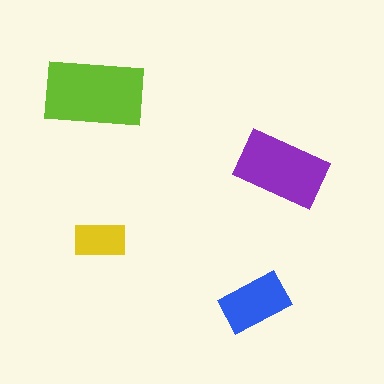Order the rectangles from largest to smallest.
the lime one, the purple one, the blue one, the yellow one.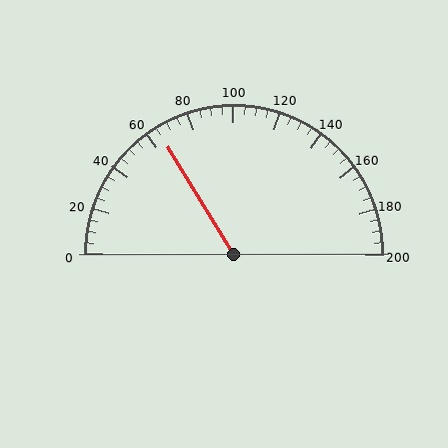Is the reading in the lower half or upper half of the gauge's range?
The reading is in the lower half of the range (0 to 200).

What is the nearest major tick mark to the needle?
The nearest major tick mark is 60.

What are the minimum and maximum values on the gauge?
The gauge ranges from 0 to 200.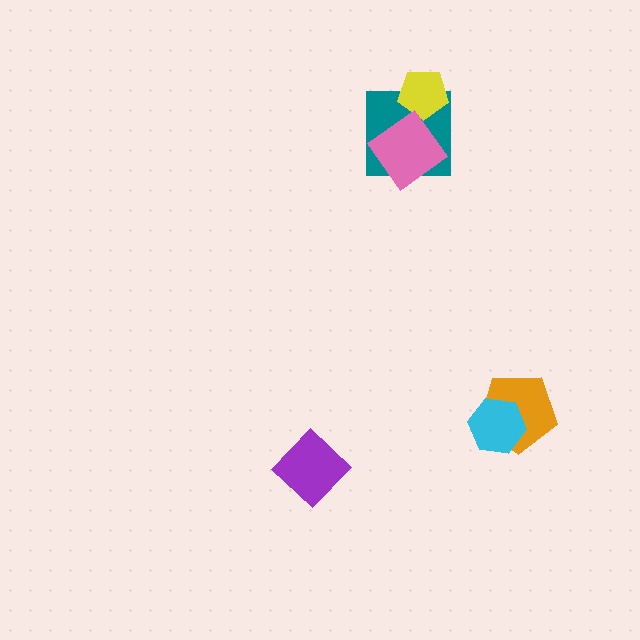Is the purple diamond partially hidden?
No, no other shape covers it.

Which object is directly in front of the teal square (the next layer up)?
The yellow pentagon is directly in front of the teal square.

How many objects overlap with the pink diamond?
2 objects overlap with the pink diamond.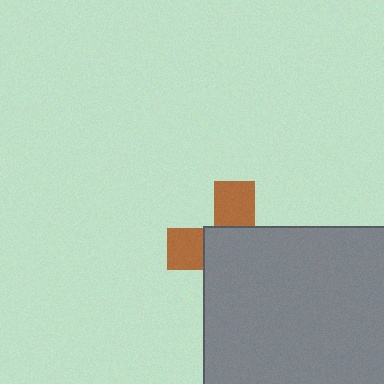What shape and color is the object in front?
The object in front is a gray rectangle.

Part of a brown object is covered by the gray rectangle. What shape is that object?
It is a cross.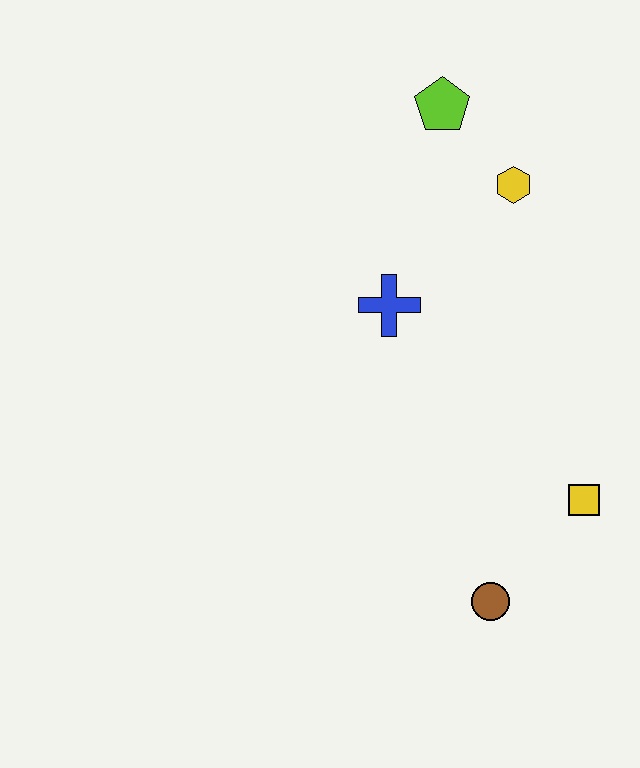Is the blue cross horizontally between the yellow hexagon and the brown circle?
No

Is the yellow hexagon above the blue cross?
Yes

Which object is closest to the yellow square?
The brown circle is closest to the yellow square.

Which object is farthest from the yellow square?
The lime pentagon is farthest from the yellow square.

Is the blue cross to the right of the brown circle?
No